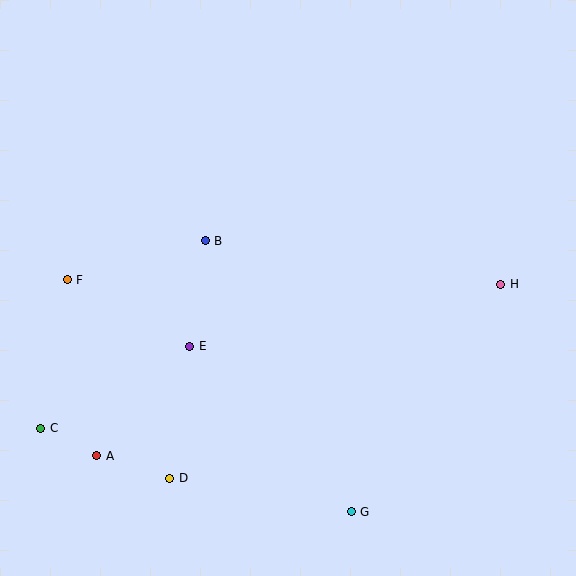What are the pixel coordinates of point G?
Point G is at (351, 512).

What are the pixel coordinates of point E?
Point E is at (190, 346).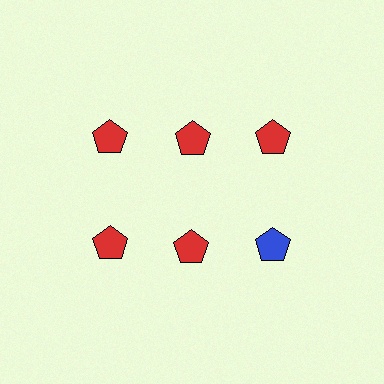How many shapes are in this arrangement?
There are 6 shapes arranged in a grid pattern.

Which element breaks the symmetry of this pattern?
The blue pentagon in the second row, center column breaks the symmetry. All other shapes are red pentagons.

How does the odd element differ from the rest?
It has a different color: blue instead of red.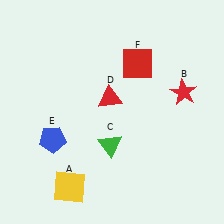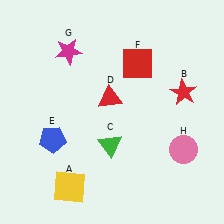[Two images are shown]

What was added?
A magenta star (G), a pink circle (H) were added in Image 2.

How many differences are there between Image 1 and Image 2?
There are 2 differences between the two images.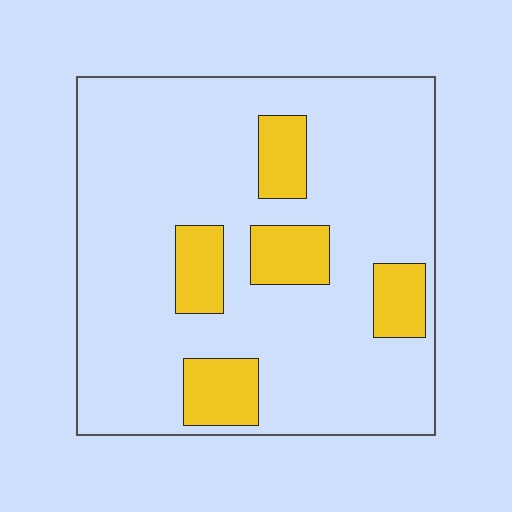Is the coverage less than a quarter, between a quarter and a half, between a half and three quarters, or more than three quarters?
Less than a quarter.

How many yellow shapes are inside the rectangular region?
5.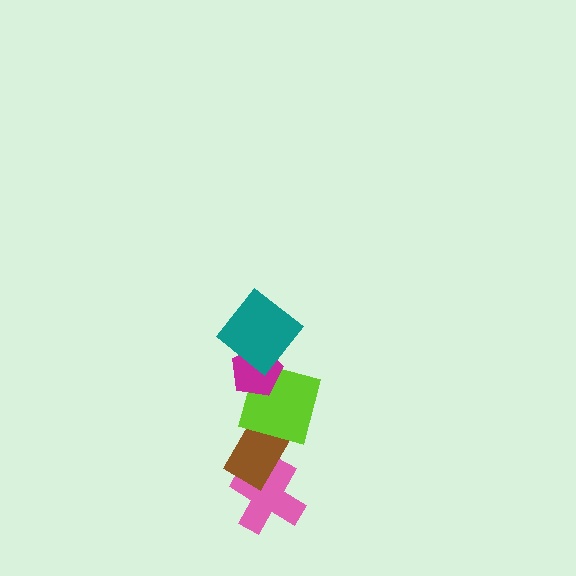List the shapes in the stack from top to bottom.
From top to bottom: the teal diamond, the magenta pentagon, the lime square, the brown rectangle, the pink cross.